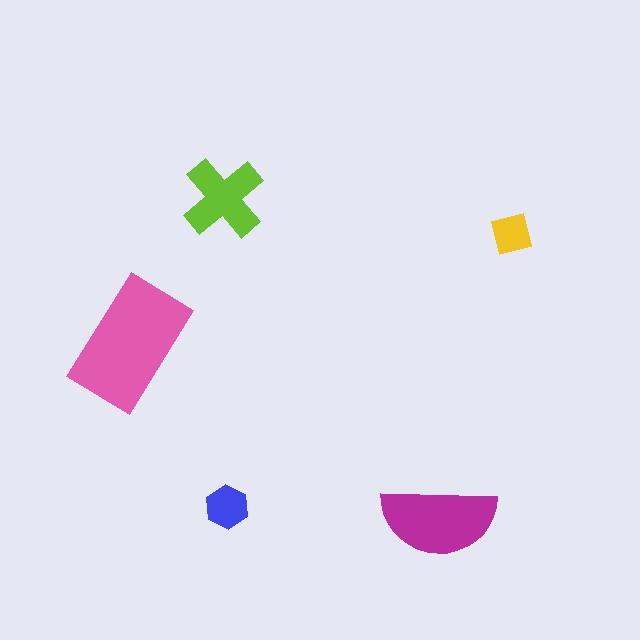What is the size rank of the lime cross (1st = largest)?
3rd.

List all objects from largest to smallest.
The pink rectangle, the magenta semicircle, the lime cross, the blue hexagon, the yellow square.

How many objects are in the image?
There are 5 objects in the image.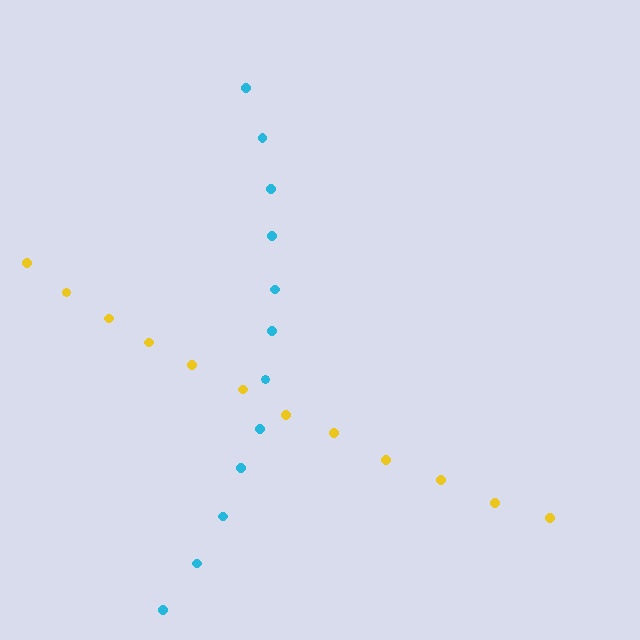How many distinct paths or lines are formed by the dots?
There are 2 distinct paths.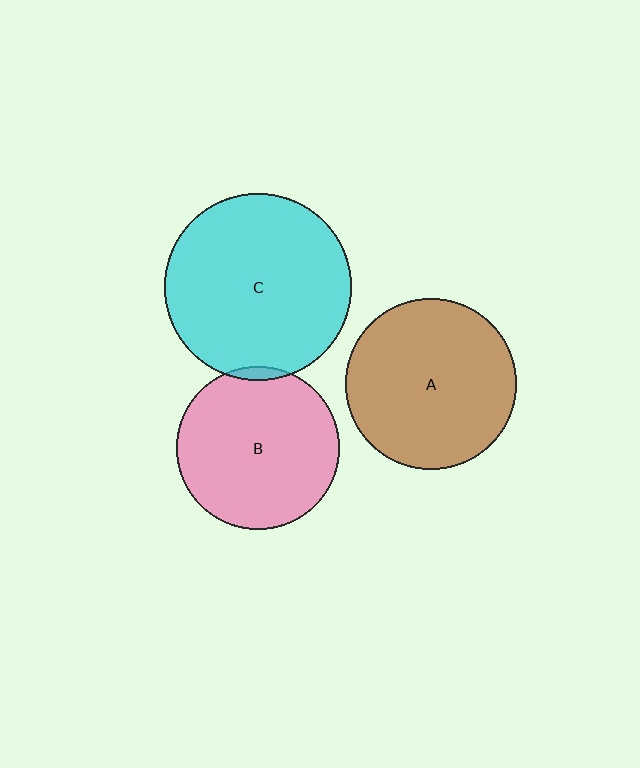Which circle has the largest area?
Circle C (cyan).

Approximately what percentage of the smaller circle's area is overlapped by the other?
Approximately 5%.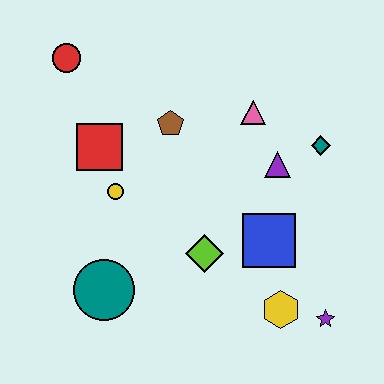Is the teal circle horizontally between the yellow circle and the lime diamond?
No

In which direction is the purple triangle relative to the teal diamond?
The purple triangle is to the left of the teal diamond.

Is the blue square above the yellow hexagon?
Yes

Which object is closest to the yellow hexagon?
The purple star is closest to the yellow hexagon.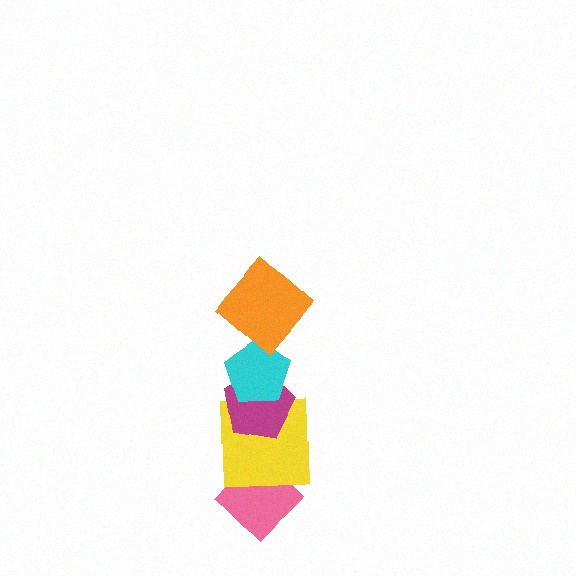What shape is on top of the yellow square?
The magenta pentagon is on top of the yellow square.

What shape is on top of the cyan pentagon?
The orange diamond is on top of the cyan pentagon.